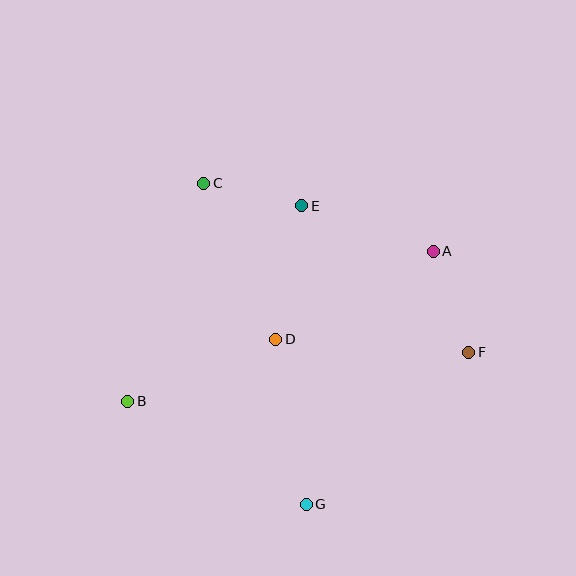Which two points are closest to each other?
Points C and E are closest to each other.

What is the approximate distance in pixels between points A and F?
The distance between A and F is approximately 107 pixels.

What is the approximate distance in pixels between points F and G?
The distance between F and G is approximately 223 pixels.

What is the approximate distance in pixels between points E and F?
The distance between E and F is approximately 222 pixels.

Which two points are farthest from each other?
Points B and F are farthest from each other.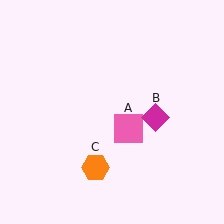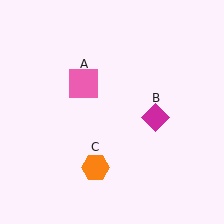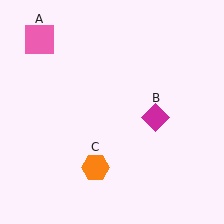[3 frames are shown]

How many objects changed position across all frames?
1 object changed position: pink square (object A).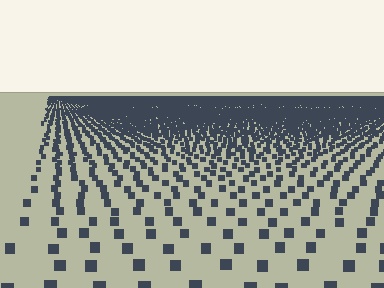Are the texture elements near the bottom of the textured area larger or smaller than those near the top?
Larger. Near the bottom, elements are closer to the viewer and appear at a bigger on-screen size.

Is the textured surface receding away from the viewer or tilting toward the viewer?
The surface is receding away from the viewer. Texture elements get smaller and denser toward the top.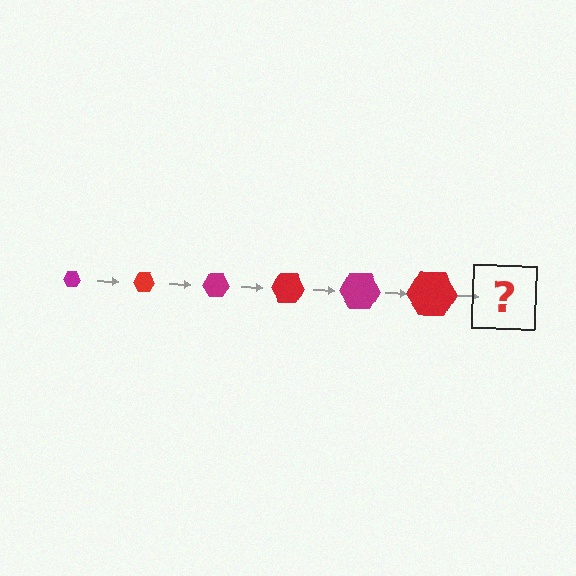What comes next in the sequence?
The next element should be a magenta hexagon, larger than the previous one.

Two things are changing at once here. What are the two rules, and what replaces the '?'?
The two rules are that the hexagon grows larger each step and the color cycles through magenta and red. The '?' should be a magenta hexagon, larger than the previous one.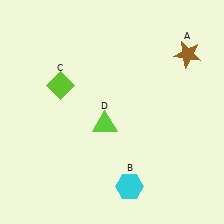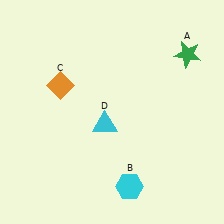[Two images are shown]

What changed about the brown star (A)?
In Image 1, A is brown. In Image 2, it changed to green.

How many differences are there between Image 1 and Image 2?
There are 3 differences between the two images.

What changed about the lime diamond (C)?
In Image 1, C is lime. In Image 2, it changed to orange.